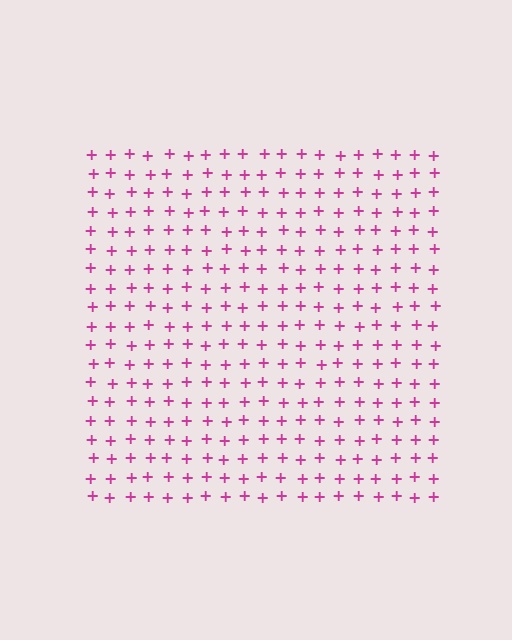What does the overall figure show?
The overall figure shows a square.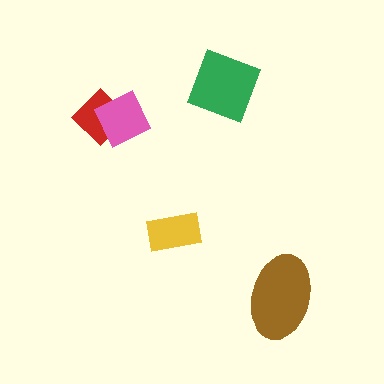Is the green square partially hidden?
No, no other shape covers it.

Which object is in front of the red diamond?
The pink diamond is in front of the red diamond.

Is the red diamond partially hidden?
Yes, it is partially covered by another shape.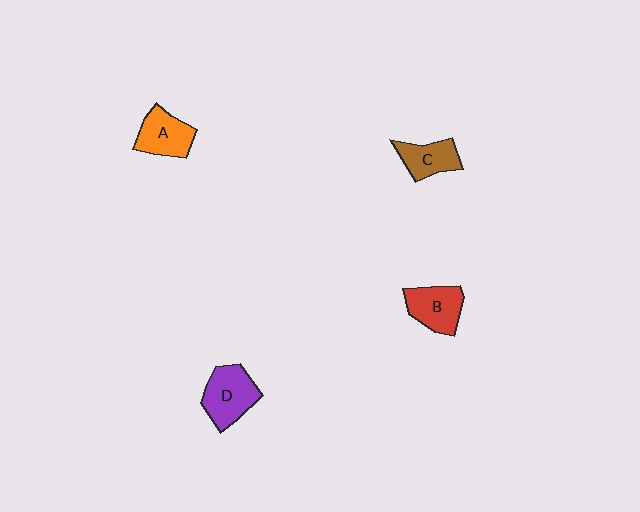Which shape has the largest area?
Shape D (purple).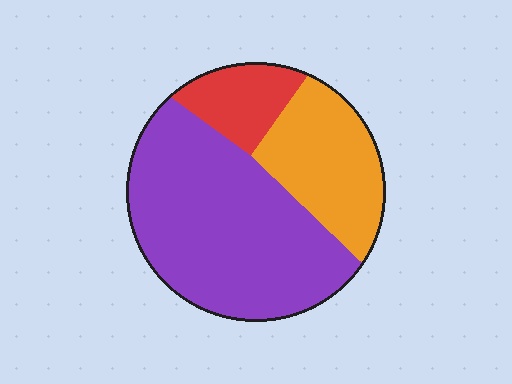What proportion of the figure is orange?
Orange takes up between a quarter and a half of the figure.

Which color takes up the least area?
Red, at roughly 15%.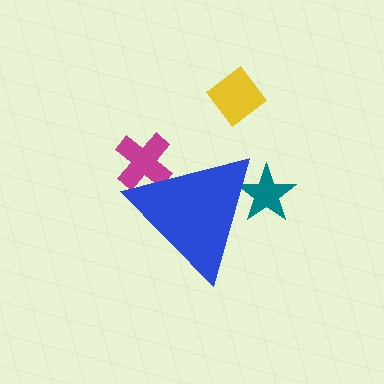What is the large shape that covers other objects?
A blue triangle.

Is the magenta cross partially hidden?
Yes, the magenta cross is partially hidden behind the blue triangle.